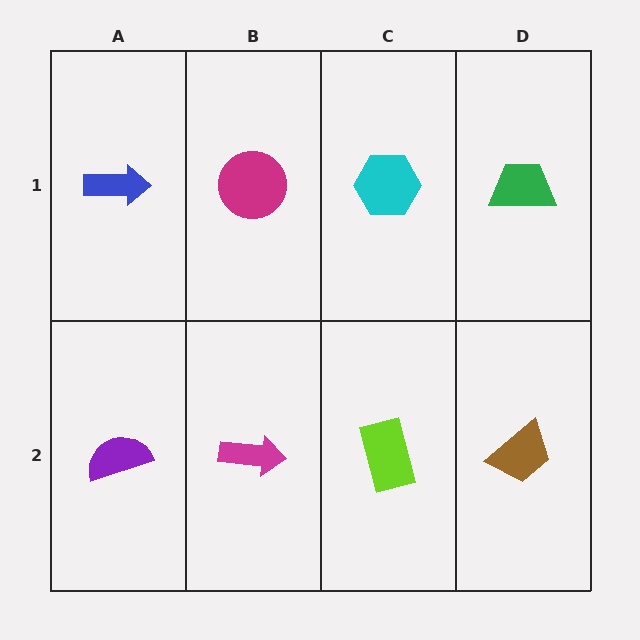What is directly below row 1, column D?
A brown trapezoid.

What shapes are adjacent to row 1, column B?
A magenta arrow (row 2, column B), a blue arrow (row 1, column A), a cyan hexagon (row 1, column C).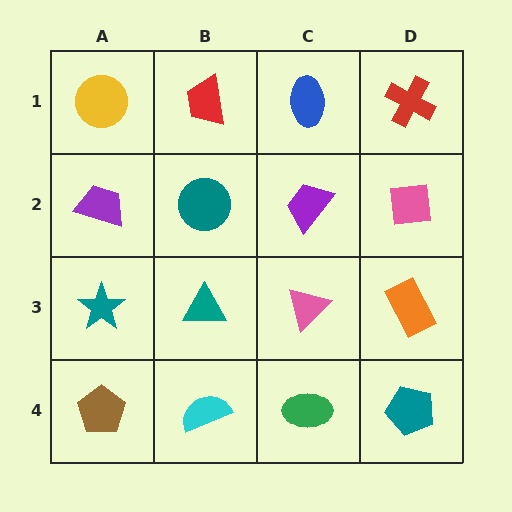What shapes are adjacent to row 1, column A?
A purple trapezoid (row 2, column A), a red trapezoid (row 1, column B).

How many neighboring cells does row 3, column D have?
3.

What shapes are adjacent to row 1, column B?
A teal circle (row 2, column B), a yellow circle (row 1, column A), a blue ellipse (row 1, column C).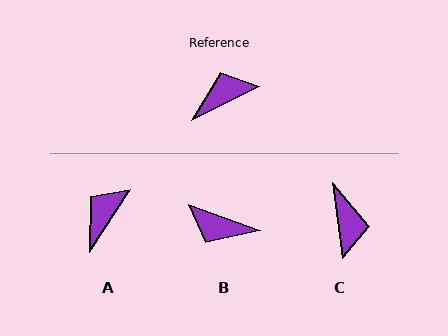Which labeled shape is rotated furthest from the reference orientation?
B, about 134 degrees away.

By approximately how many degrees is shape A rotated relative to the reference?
Approximately 30 degrees counter-clockwise.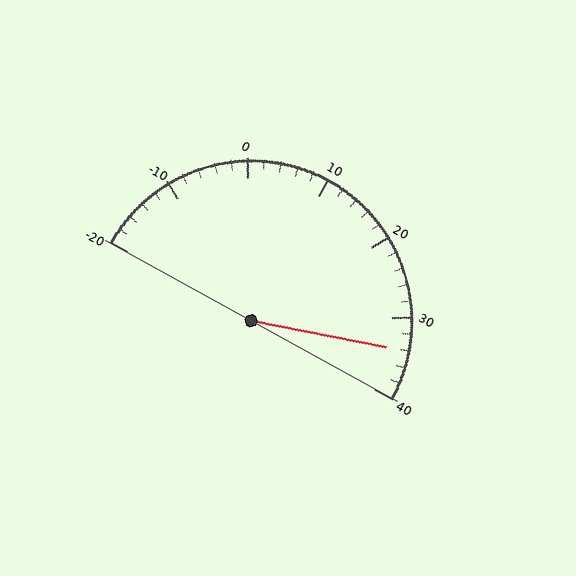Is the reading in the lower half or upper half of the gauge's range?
The reading is in the upper half of the range (-20 to 40).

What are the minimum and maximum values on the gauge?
The gauge ranges from -20 to 40.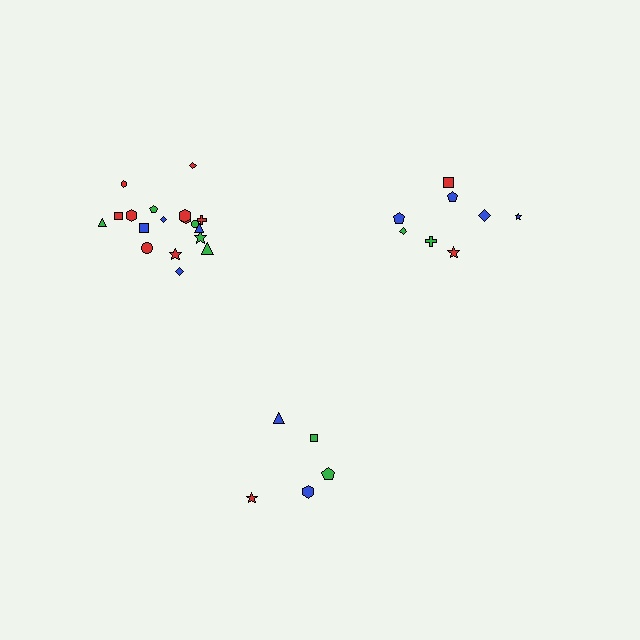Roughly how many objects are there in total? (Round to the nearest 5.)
Roughly 30 objects in total.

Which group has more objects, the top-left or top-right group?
The top-left group.